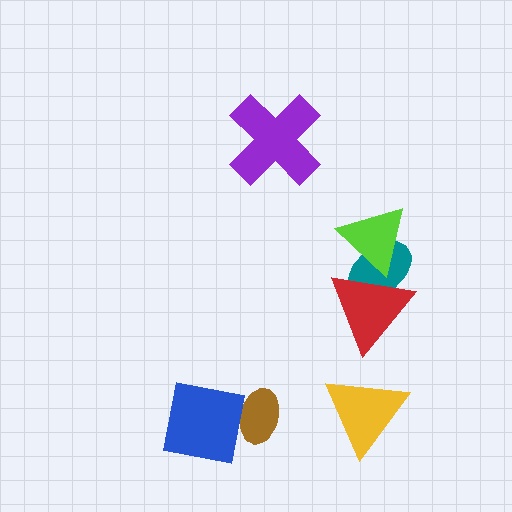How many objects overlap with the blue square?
1 object overlaps with the blue square.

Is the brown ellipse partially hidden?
Yes, it is partially covered by another shape.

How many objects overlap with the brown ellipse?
1 object overlaps with the brown ellipse.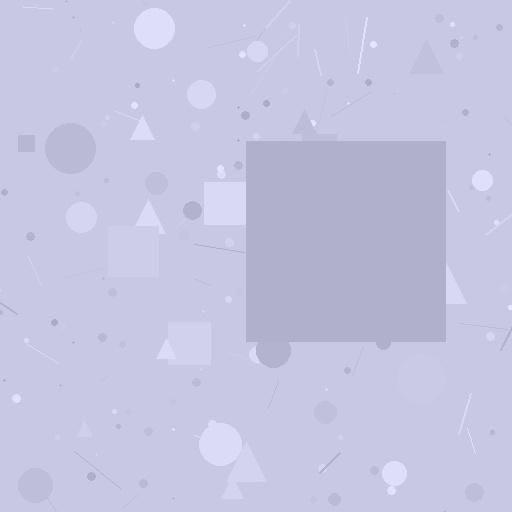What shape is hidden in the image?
A square is hidden in the image.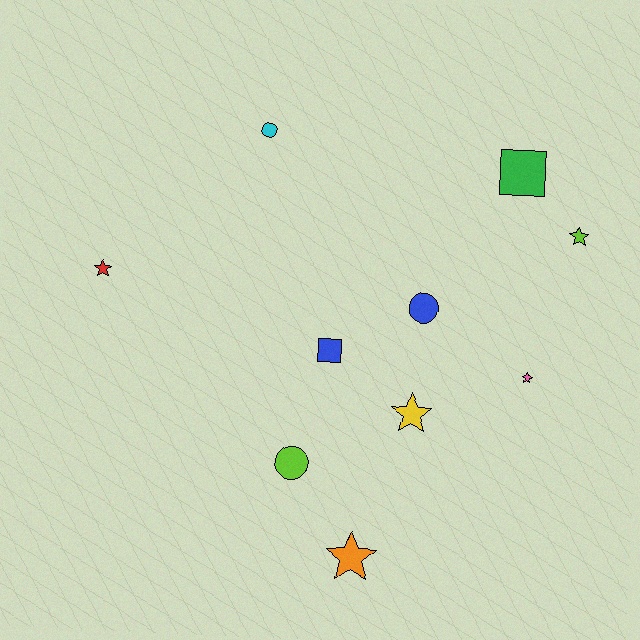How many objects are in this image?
There are 10 objects.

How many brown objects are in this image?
There are no brown objects.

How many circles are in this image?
There are 3 circles.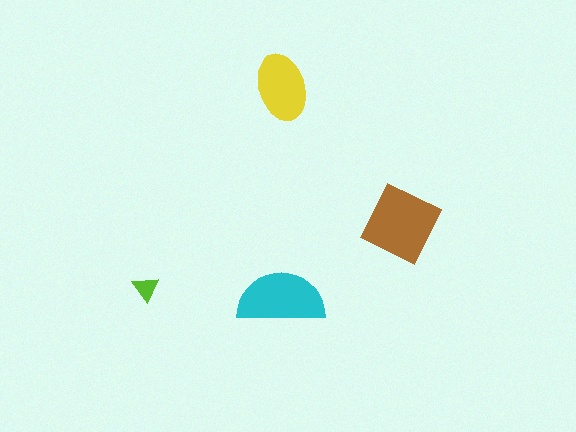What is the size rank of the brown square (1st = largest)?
1st.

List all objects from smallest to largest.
The lime triangle, the yellow ellipse, the cyan semicircle, the brown square.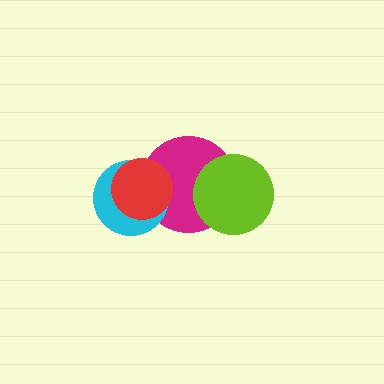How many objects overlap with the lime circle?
1 object overlaps with the lime circle.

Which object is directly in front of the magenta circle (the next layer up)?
The cyan circle is directly in front of the magenta circle.